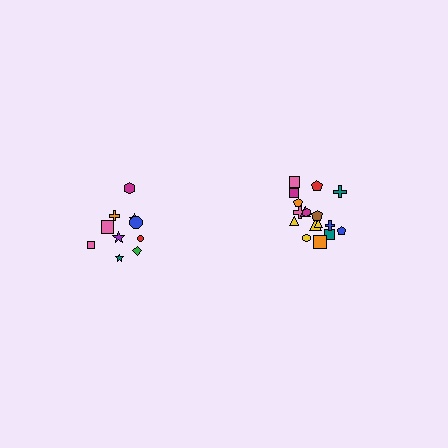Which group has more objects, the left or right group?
The right group.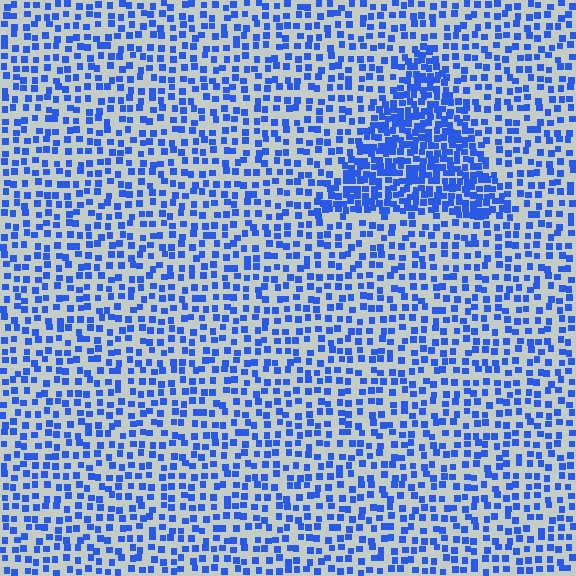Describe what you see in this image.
The image contains small blue elements arranged at two different densities. A triangle-shaped region is visible where the elements are more densely packed than the surrounding area.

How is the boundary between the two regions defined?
The boundary is defined by a change in element density (approximately 2.2x ratio). All elements are the same color, size, and shape.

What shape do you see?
I see a triangle.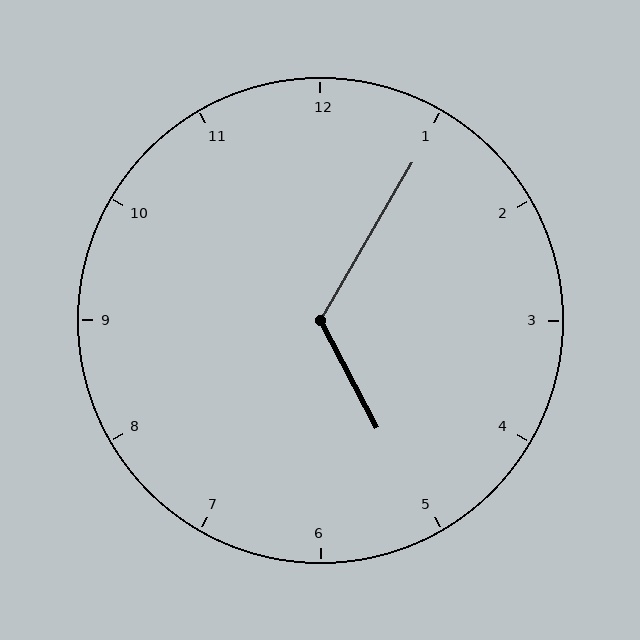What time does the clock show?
5:05.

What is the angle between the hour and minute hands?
Approximately 122 degrees.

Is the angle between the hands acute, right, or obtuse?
It is obtuse.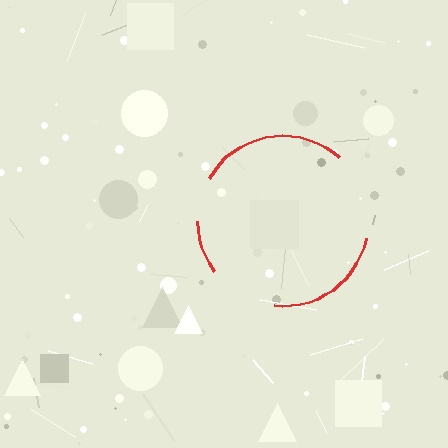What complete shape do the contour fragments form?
The contour fragments form a circle.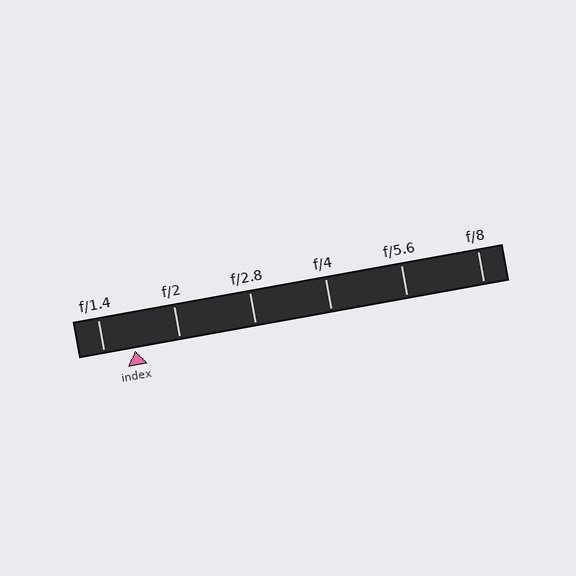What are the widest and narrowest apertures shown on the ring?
The widest aperture shown is f/1.4 and the narrowest is f/8.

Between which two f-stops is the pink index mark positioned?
The index mark is between f/1.4 and f/2.